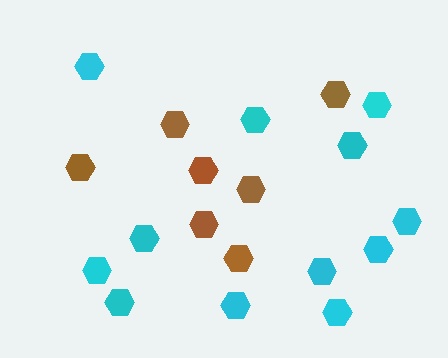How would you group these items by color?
There are 2 groups: one group of brown hexagons (7) and one group of cyan hexagons (12).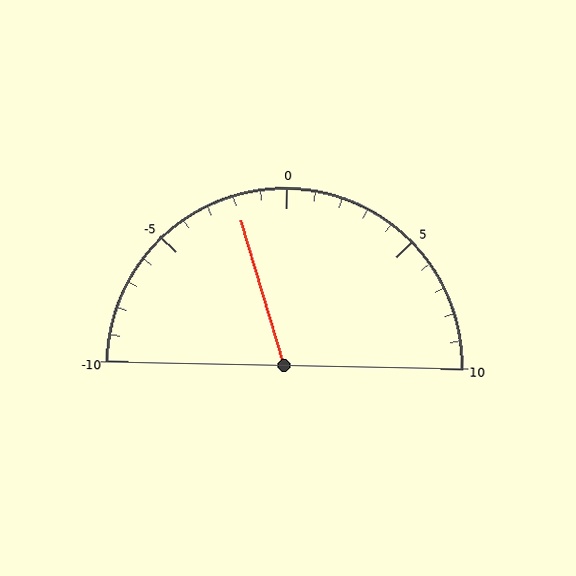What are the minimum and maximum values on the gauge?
The gauge ranges from -10 to 10.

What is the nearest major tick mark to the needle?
The nearest major tick mark is 0.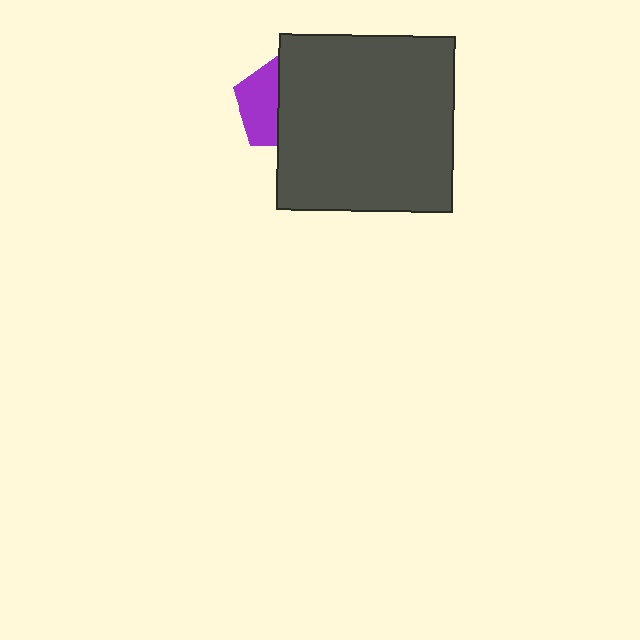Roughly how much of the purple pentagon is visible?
A small part of it is visible (roughly 43%).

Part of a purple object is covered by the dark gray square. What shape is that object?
It is a pentagon.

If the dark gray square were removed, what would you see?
You would see the complete purple pentagon.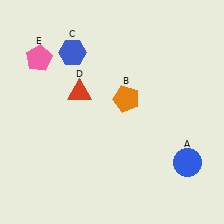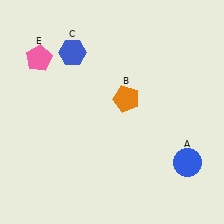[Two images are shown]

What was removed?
The red triangle (D) was removed in Image 2.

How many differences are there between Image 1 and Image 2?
There is 1 difference between the two images.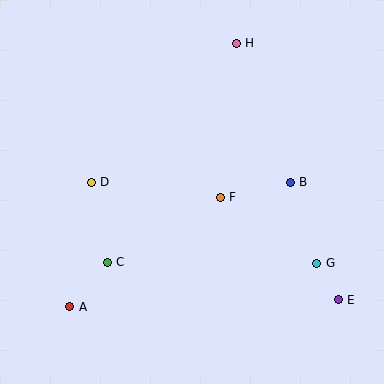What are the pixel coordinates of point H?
Point H is at (236, 43).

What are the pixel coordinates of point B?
Point B is at (290, 182).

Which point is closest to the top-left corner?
Point D is closest to the top-left corner.